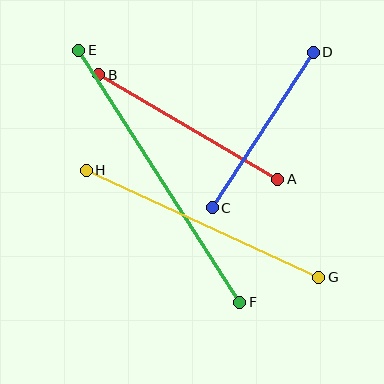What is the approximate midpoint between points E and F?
The midpoint is at approximately (159, 176) pixels.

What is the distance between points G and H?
The distance is approximately 256 pixels.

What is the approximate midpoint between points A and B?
The midpoint is at approximately (188, 127) pixels.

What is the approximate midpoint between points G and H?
The midpoint is at approximately (203, 224) pixels.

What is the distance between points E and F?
The distance is approximately 299 pixels.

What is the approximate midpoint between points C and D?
The midpoint is at approximately (263, 130) pixels.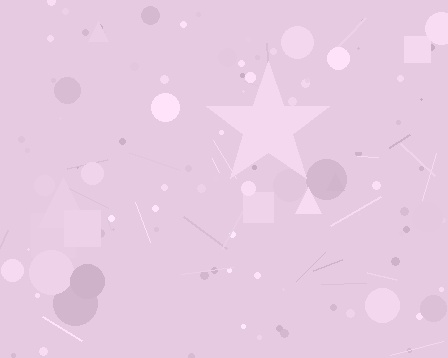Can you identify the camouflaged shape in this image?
The camouflaged shape is a star.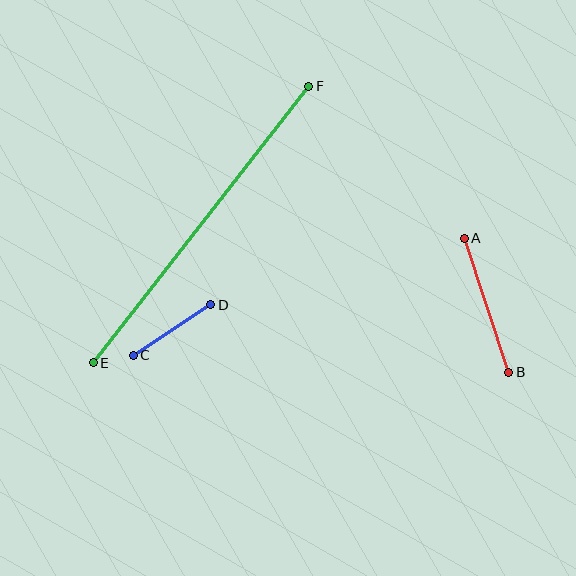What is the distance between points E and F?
The distance is approximately 350 pixels.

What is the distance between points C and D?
The distance is approximately 92 pixels.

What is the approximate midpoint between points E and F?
The midpoint is at approximately (201, 225) pixels.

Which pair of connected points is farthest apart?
Points E and F are farthest apart.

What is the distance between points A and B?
The distance is approximately 141 pixels.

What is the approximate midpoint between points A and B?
The midpoint is at approximately (487, 305) pixels.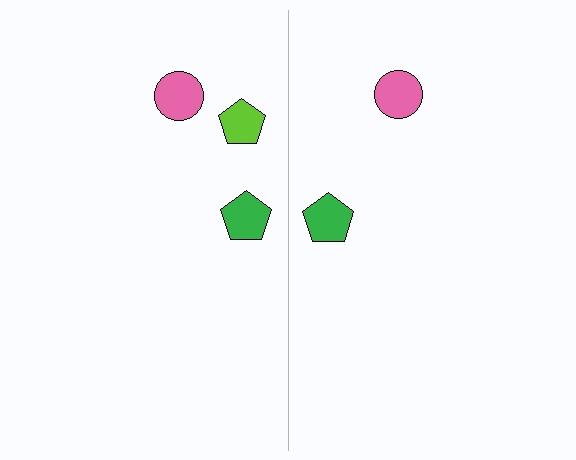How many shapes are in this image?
There are 5 shapes in this image.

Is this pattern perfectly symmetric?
No, the pattern is not perfectly symmetric. A lime pentagon is missing from the right side.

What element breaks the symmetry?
A lime pentagon is missing from the right side.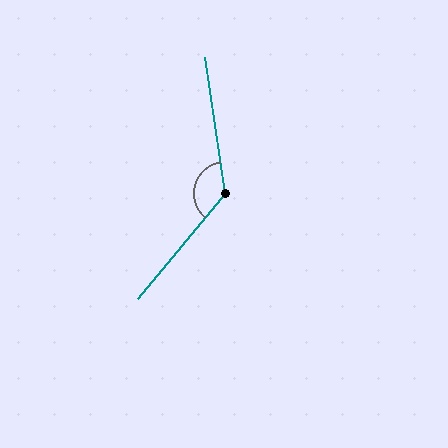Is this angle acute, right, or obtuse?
It is obtuse.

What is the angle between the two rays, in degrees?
Approximately 132 degrees.